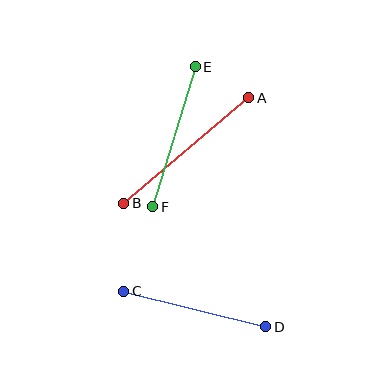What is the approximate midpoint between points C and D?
The midpoint is at approximately (195, 309) pixels.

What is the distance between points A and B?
The distance is approximately 164 pixels.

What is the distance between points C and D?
The distance is approximately 147 pixels.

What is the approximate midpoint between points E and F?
The midpoint is at approximately (174, 137) pixels.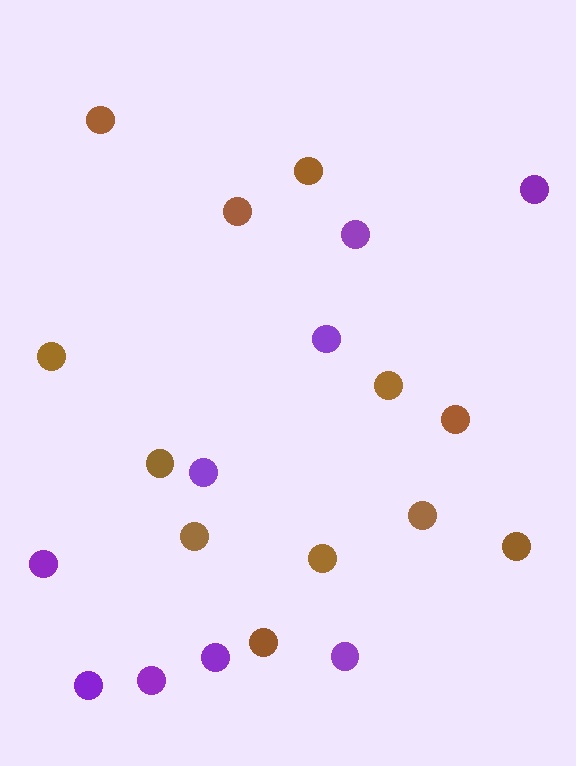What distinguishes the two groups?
There are 2 groups: one group of brown circles (12) and one group of purple circles (9).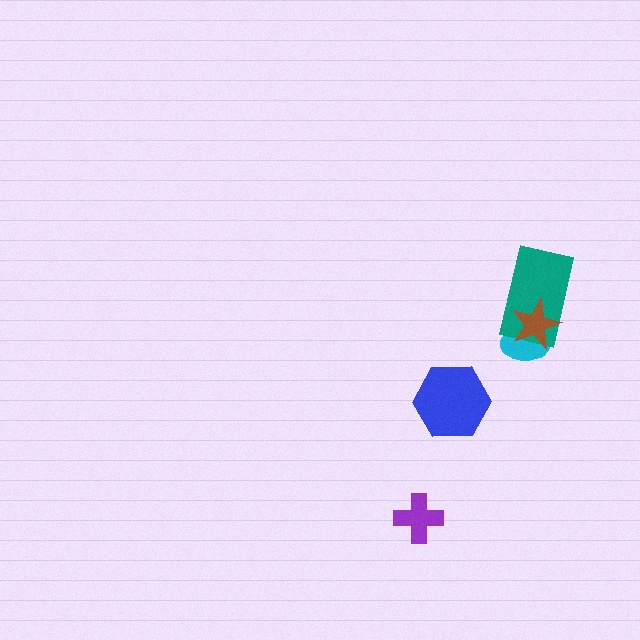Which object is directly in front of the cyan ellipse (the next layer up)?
The teal rectangle is directly in front of the cyan ellipse.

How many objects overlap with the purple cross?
0 objects overlap with the purple cross.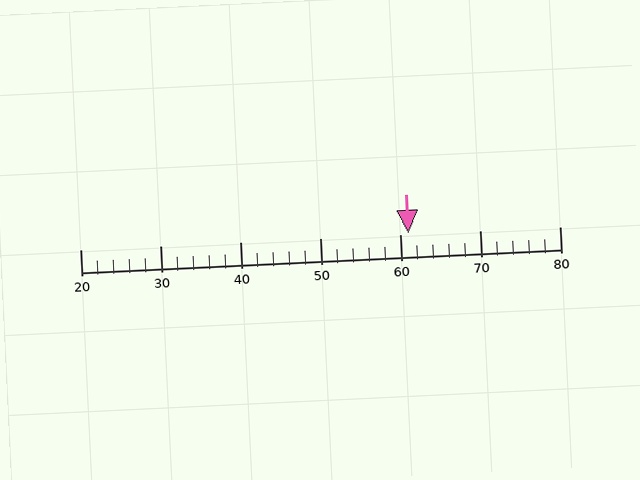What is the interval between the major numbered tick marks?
The major tick marks are spaced 10 units apart.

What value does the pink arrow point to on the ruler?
The pink arrow points to approximately 61.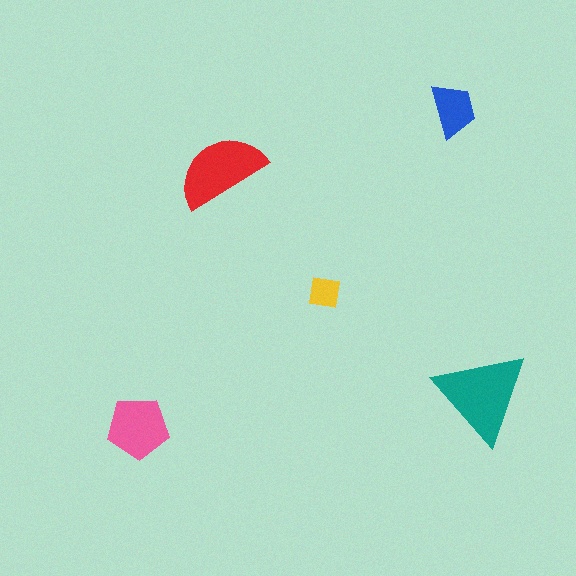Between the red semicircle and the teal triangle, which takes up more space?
The teal triangle.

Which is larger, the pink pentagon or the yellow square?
The pink pentagon.